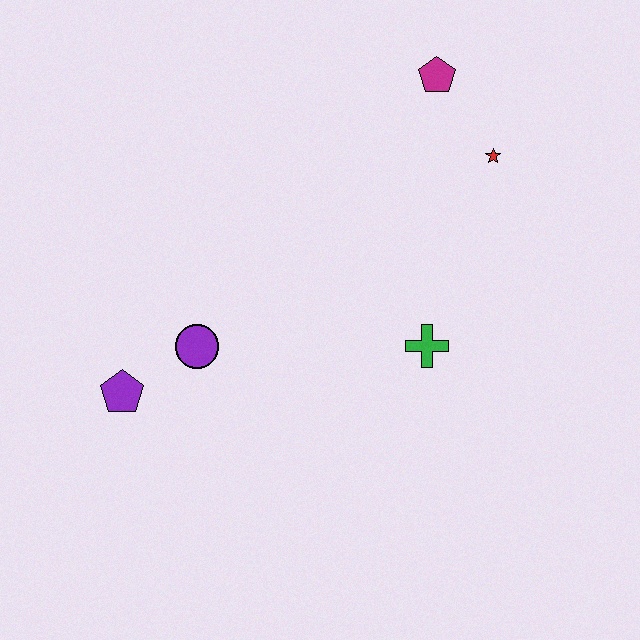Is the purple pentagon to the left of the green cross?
Yes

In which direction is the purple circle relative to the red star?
The purple circle is to the left of the red star.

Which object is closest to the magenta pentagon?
The red star is closest to the magenta pentagon.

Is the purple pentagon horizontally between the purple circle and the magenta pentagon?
No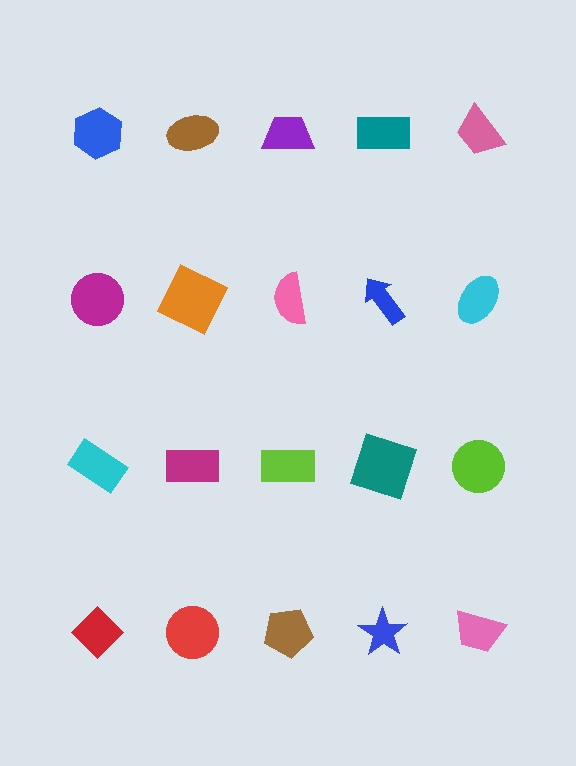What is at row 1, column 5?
A pink trapezoid.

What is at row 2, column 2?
An orange square.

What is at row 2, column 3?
A pink semicircle.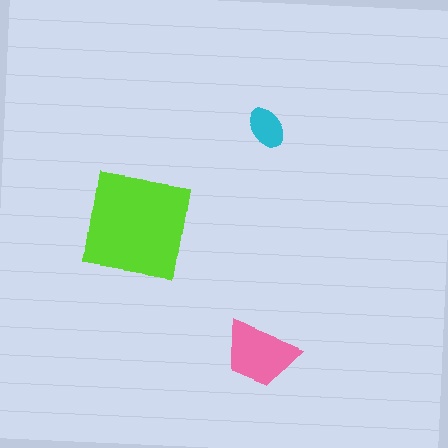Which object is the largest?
The lime square.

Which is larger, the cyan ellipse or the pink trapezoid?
The pink trapezoid.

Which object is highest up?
The cyan ellipse is topmost.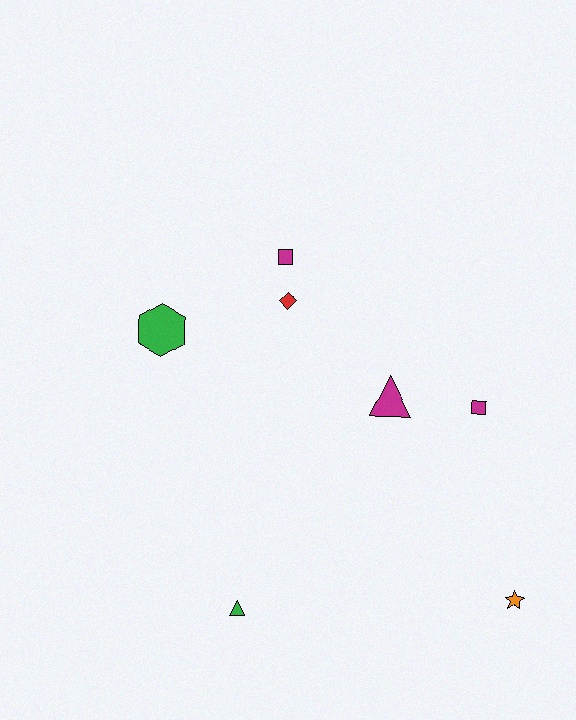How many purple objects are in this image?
There are no purple objects.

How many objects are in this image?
There are 7 objects.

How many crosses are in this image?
There are no crosses.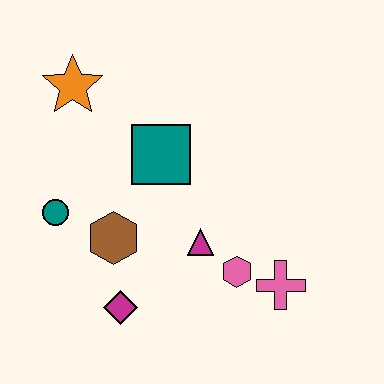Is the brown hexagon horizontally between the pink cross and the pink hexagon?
No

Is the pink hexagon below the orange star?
Yes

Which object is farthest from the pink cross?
The orange star is farthest from the pink cross.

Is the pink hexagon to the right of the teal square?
Yes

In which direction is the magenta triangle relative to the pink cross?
The magenta triangle is to the left of the pink cross.